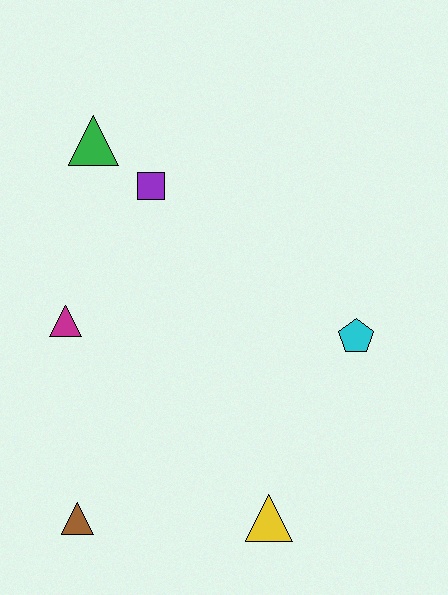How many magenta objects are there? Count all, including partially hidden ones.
There is 1 magenta object.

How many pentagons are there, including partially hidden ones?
There is 1 pentagon.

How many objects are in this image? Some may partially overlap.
There are 6 objects.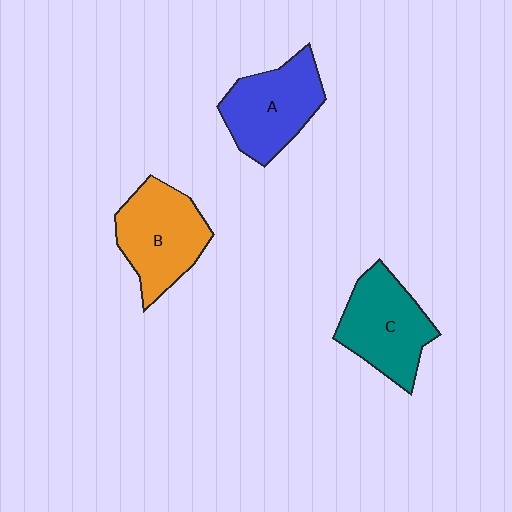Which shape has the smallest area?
Shape A (blue).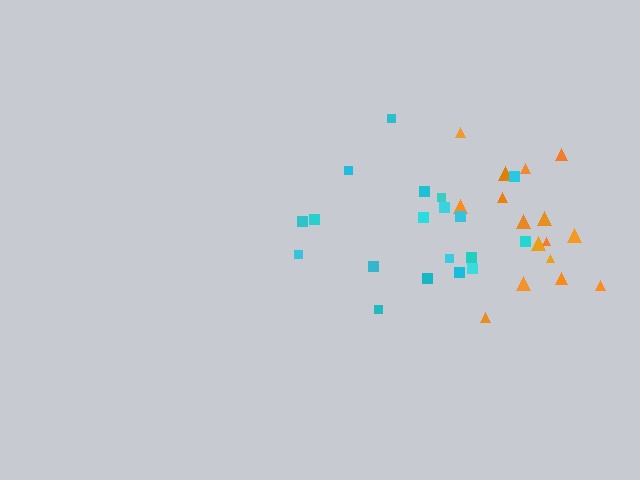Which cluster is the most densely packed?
Cyan.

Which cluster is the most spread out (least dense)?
Orange.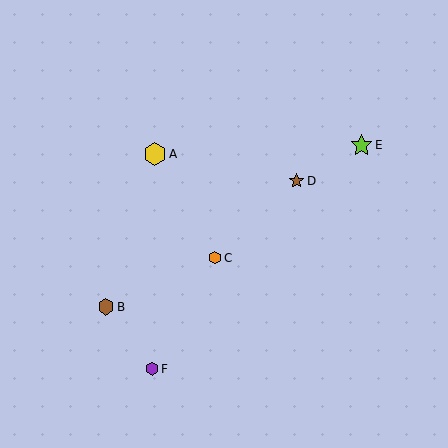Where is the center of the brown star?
The center of the brown star is at (296, 181).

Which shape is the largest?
The yellow hexagon (labeled A) is the largest.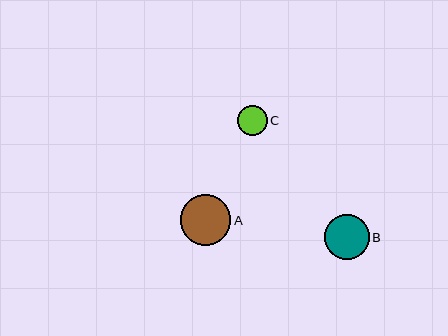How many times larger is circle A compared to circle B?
Circle A is approximately 1.1 times the size of circle B.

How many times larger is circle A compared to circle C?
Circle A is approximately 1.7 times the size of circle C.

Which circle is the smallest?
Circle C is the smallest with a size of approximately 30 pixels.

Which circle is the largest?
Circle A is the largest with a size of approximately 51 pixels.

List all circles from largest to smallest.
From largest to smallest: A, B, C.